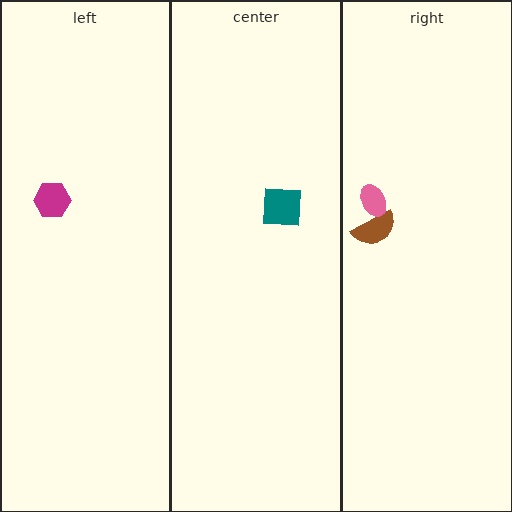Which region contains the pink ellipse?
The right region.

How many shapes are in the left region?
1.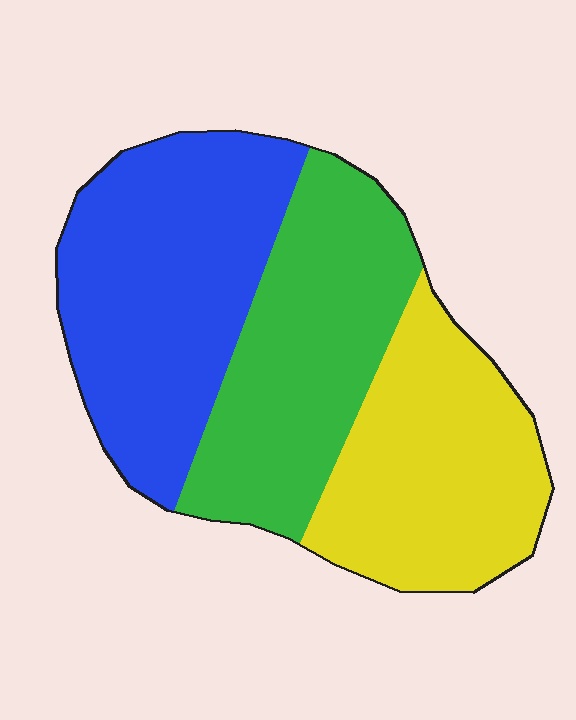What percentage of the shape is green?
Green covers 32% of the shape.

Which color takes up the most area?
Blue, at roughly 40%.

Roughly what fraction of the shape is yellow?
Yellow takes up about one third (1/3) of the shape.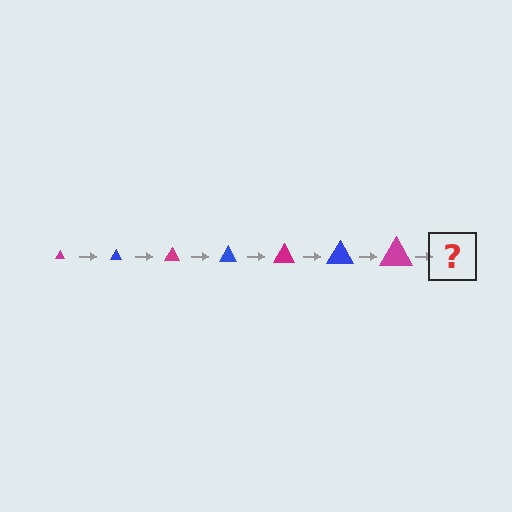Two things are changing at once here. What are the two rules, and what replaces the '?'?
The two rules are that the triangle grows larger each step and the color cycles through magenta and blue. The '?' should be a blue triangle, larger than the previous one.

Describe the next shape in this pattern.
It should be a blue triangle, larger than the previous one.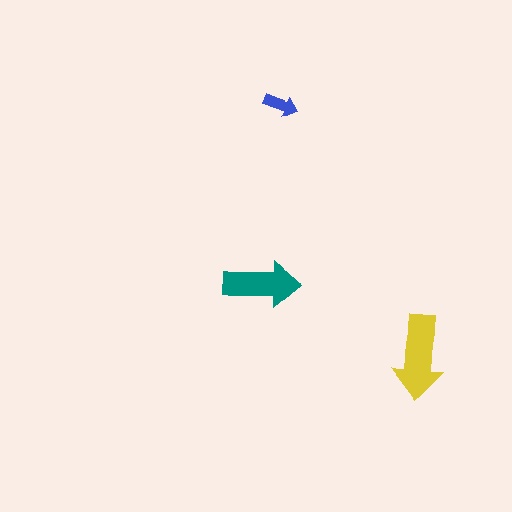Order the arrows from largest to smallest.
the yellow one, the teal one, the blue one.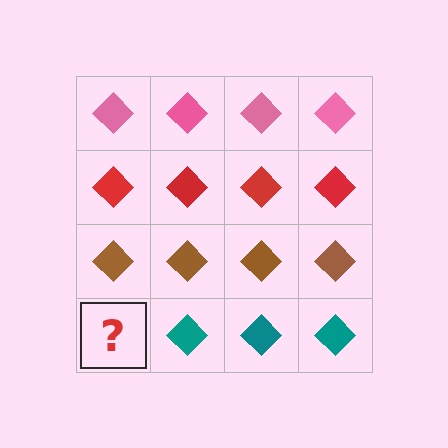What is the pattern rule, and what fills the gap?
The rule is that each row has a consistent color. The gap should be filled with a teal diamond.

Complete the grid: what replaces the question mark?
The question mark should be replaced with a teal diamond.